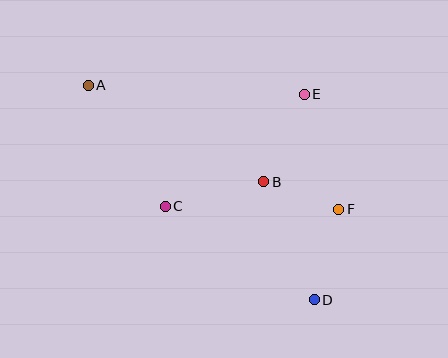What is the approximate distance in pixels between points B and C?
The distance between B and C is approximately 102 pixels.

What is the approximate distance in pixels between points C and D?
The distance between C and D is approximately 176 pixels.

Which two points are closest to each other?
Points B and F are closest to each other.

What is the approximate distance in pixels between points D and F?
The distance between D and F is approximately 94 pixels.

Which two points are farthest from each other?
Points A and D are farthest from each other.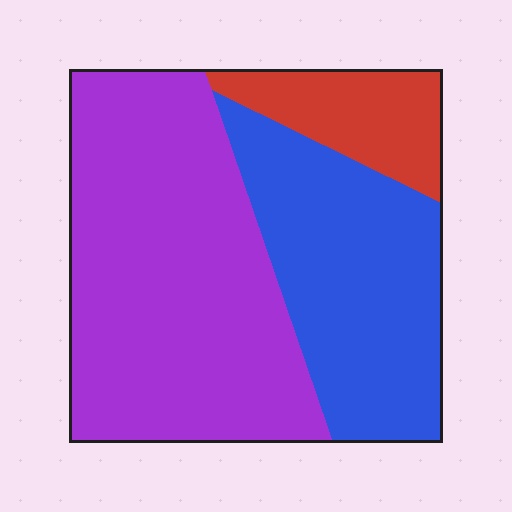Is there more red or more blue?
Blue.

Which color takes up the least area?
Red, at roughly 15%.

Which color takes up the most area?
Purple, at roughly 55%.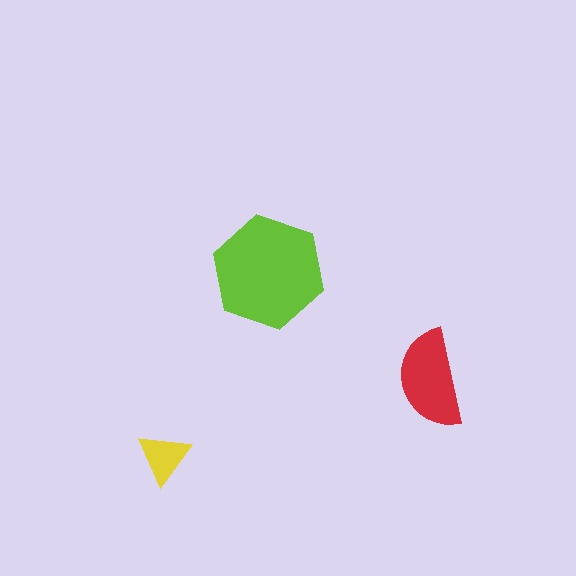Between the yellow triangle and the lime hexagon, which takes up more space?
The lime hexagon.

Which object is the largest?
The lime hexagon.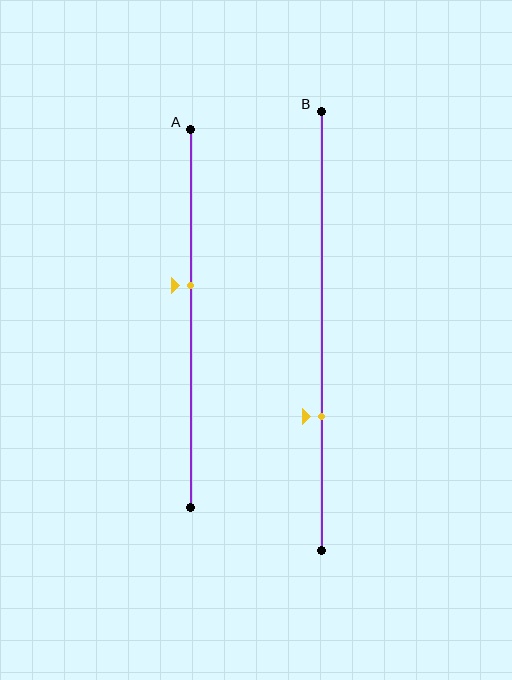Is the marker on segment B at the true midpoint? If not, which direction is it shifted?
No, the marker on segment B is shifted downward by about 20% of the segment length.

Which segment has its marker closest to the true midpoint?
Segment A has its marker closest to the true midpoint.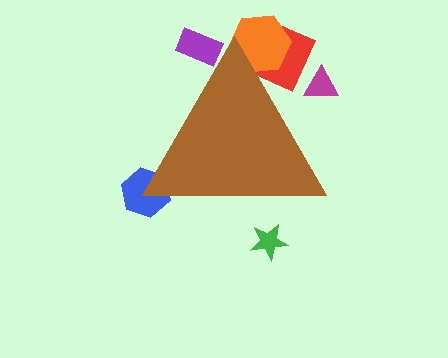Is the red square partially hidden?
Yes, the red square is partially hidden behind the brown triangle.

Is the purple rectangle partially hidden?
Yes, the purple rectangle is partially hidden behind the brown triangle.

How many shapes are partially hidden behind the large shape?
6 shapes are partially hidden.